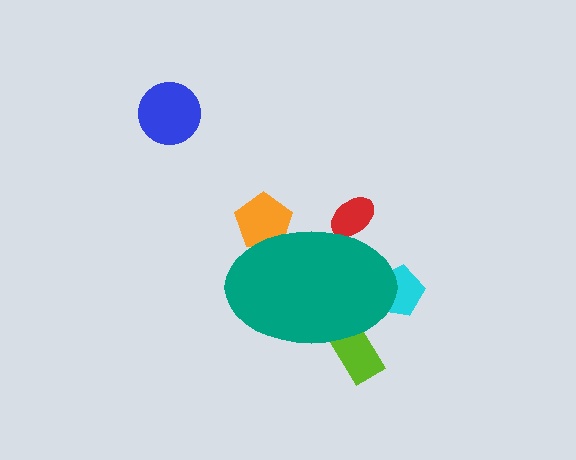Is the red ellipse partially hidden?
Yes, the red ellipse is partially hidden behind the teal ellipse.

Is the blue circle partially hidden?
No, the blue circle is fully visible.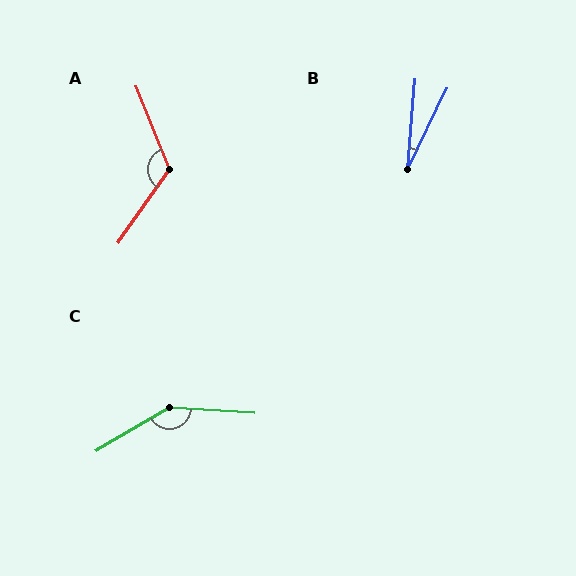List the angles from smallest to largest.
B (20°), A (123°), C (145°).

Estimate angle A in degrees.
Approximately 123 degrees.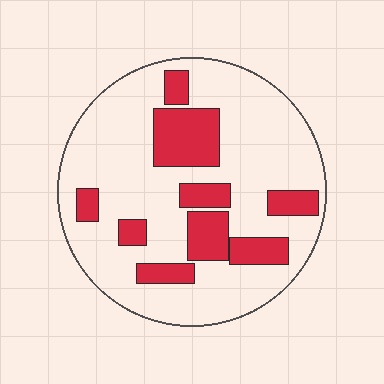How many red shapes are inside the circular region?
9.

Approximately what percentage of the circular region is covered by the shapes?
Approximately 25%.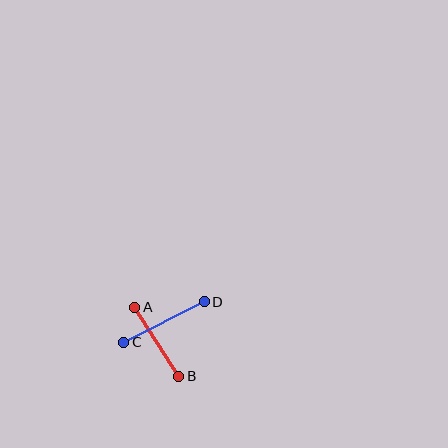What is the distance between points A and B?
The distance is approximately 82 pixels.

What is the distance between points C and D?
The distance is approximately 90 pixels.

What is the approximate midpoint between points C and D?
The midpoint is at approximately (164, 322) pixels.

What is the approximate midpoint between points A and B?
The midpoint is at approximately (157, 342) pixels.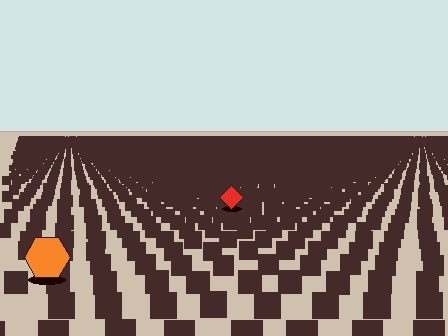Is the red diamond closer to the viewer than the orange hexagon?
No. The orange hexagon is closer — you can tell from the texture gradient: the ground texture is coarser near it.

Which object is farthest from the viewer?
The red diamond is farthest from the viewer. It appears smaller and the ground texture around it is denser.